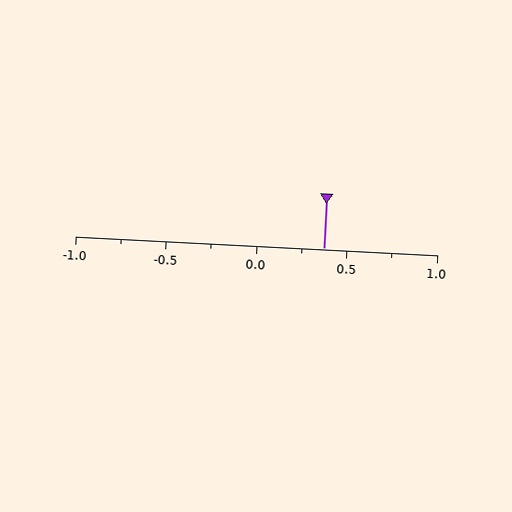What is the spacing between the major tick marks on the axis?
The major ticks are spaced 0.5 apart.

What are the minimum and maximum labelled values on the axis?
The axis runs from -1.0 to 1.0.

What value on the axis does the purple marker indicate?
The marker indicates approximately 0.38.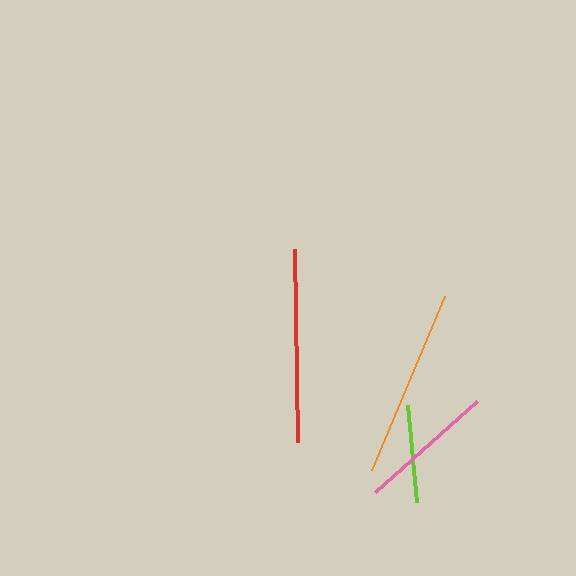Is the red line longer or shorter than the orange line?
The red line is longer than the orange line.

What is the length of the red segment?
The red segment is approximately 193 pixels long.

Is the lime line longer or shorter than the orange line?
The orange line is longer than the lime line.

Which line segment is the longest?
The red line is the longest at approximately 193 pixels.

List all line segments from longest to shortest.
From longest to shortest: red, orange, pink, lime.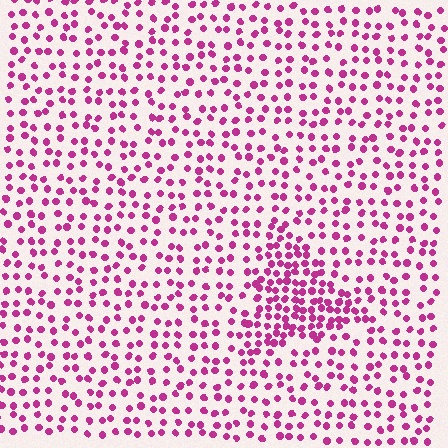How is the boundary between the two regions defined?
The boundary is defined by a change in element density (approximately 2.0x ratio). All elements are the same color, size, and shape.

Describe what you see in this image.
The image contains small magenta elements arranged at two different densities. A triangle-shaped region is visible where the elements are more densely packed than the surrounding area.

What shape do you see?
I see a triangle.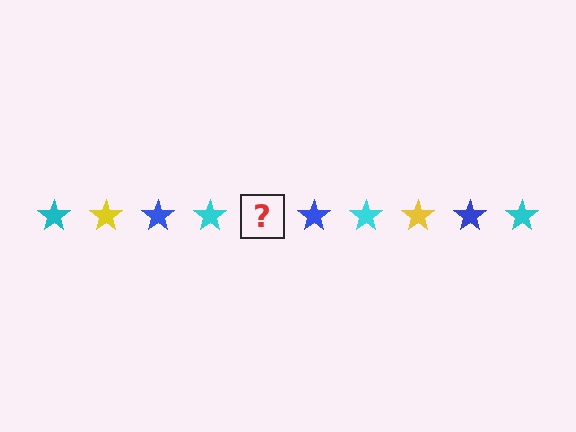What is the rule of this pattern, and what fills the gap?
The rule is that the pattern cycles through cyan, yellow, blue stars. The gap should be filled with a yellow star.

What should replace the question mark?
The question mark should be replaced with a yellow star.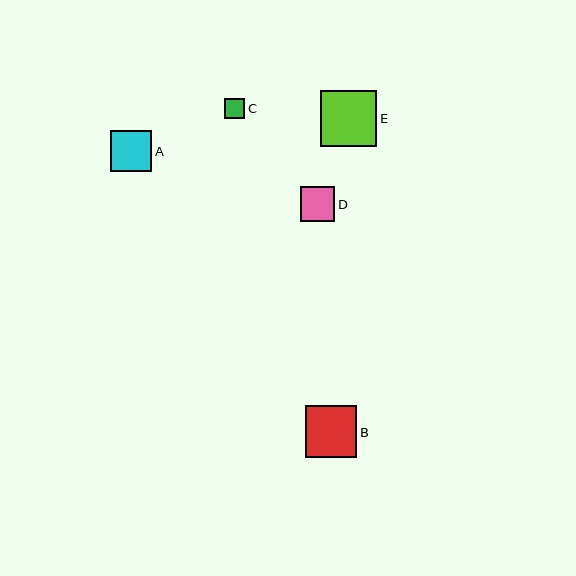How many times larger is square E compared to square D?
Square E is approximately 1.6 times the size of square D.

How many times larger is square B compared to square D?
Square B is approximately 1.5 times the size of square D.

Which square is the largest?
Square E is the largest with a size of approximately 56 pixels.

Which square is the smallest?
Square C is the smallest with a size of approximately 20 pixels.